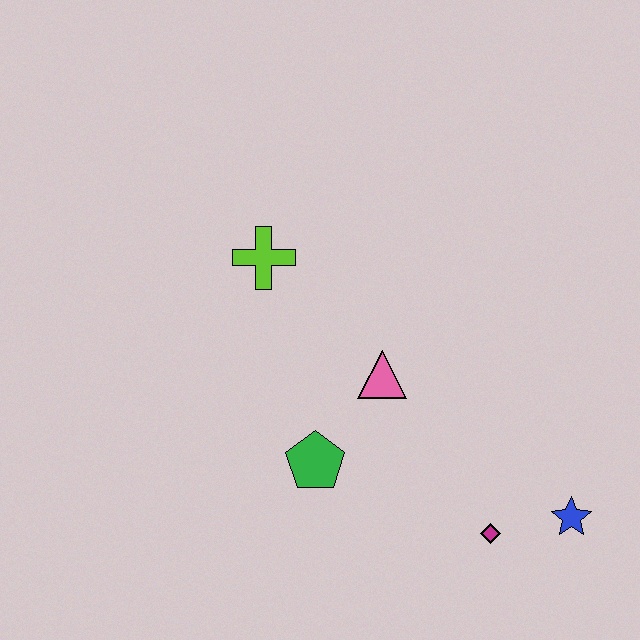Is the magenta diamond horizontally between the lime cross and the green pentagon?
No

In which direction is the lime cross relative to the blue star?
The lime cross is to the left of the blue star.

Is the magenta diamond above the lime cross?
No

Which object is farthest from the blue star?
The lime cross is farthest from the blue star.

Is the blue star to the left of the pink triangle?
No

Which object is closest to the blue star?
The magenta diamond is closest to the blue star.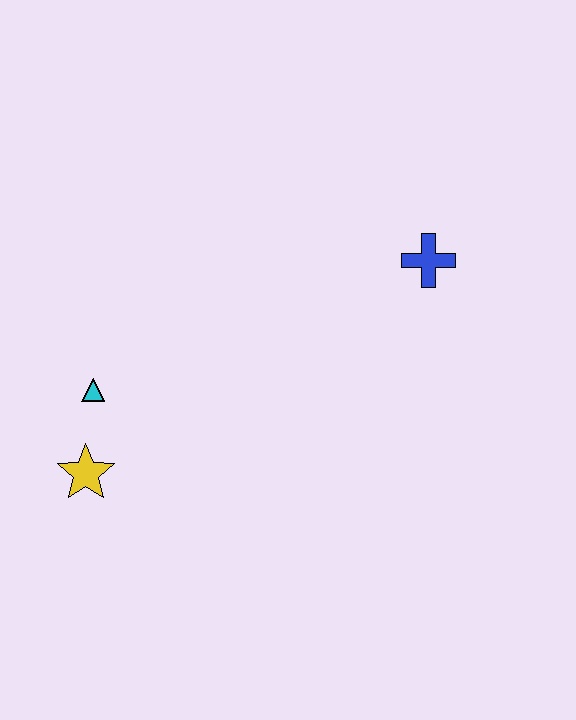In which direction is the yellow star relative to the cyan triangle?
The yellow star is below the cyan triangle.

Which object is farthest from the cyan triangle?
The blue cross is farthest from the cyan triangle.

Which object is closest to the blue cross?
The cyan triangle is closest to the blue cross.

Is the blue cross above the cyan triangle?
Yes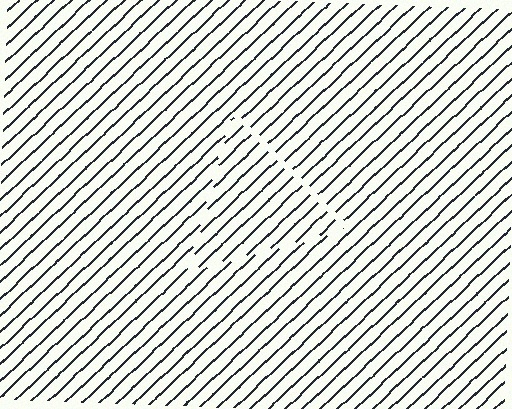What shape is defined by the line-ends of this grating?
An illusory triangle. The interior of the shape contains the same grating, shifted by half a period — the contour is defined by the phase discontinuity where line-ends from the inner and outer gratings abut.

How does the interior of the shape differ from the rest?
The interior of the shape contains the same grating, shifted by half a period — the contour is defined by the phase discontinuity where line-ends from the inner and outer gratings abut.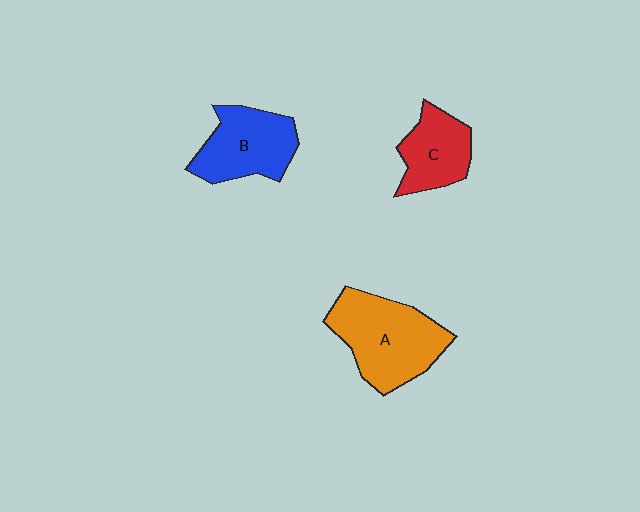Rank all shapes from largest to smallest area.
From largest to smallest: A (orange), B (blue), C (red).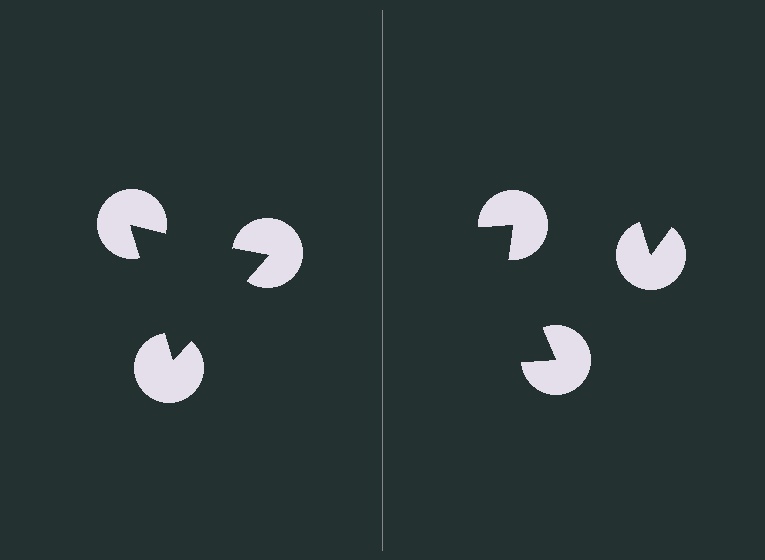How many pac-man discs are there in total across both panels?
6 — 3 on each side.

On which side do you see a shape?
An illusory triangle appears on the left side. On the right side the wedge cuts are rotated, so no coherent shape forms.